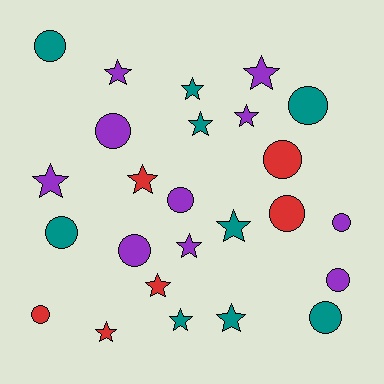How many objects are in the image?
There are 25 objects.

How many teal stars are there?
There are 5 teal stars.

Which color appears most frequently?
Purple, with 10 objects.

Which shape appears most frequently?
Star, with 13 objects.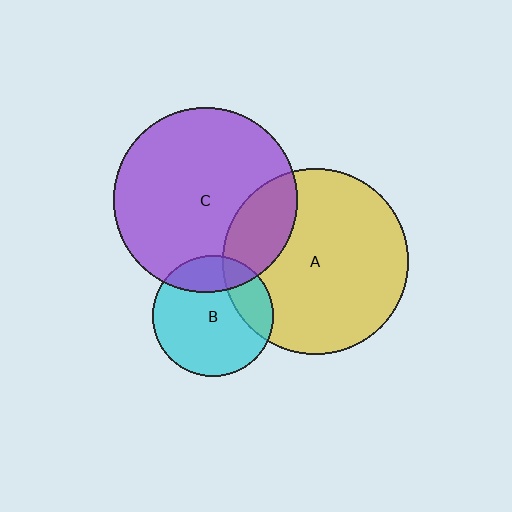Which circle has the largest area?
Circle A (yellow).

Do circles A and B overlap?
Yes.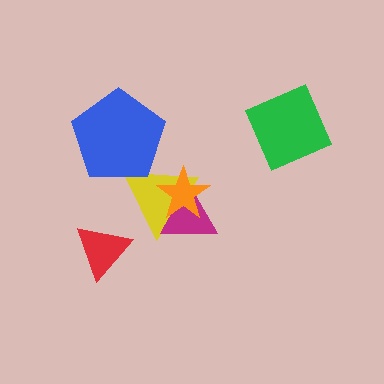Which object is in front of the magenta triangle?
The orange star is in front of the magenta triangle.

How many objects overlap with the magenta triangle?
2 objects overlap with the magenta triangle.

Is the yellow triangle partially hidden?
Yes, it is partially covered by another shape.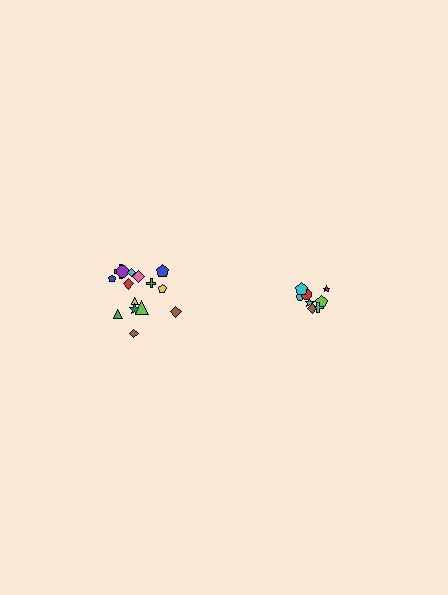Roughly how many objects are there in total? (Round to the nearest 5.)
Roughly 25 objects in total.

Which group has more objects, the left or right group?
The left group.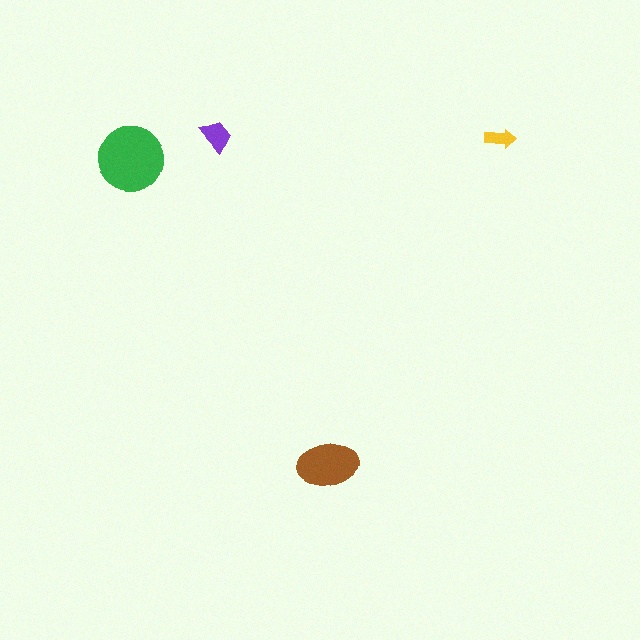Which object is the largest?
The green circle.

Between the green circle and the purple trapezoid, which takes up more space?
The green circle.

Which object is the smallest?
The yellow arrow.